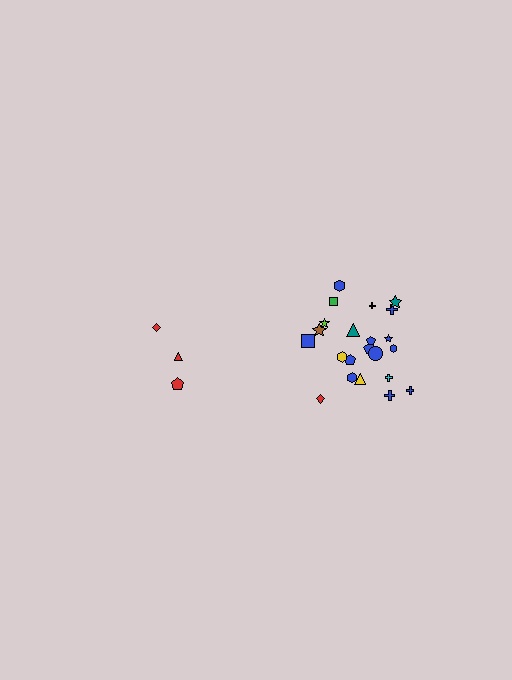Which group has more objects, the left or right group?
The right group.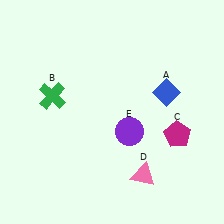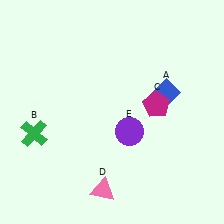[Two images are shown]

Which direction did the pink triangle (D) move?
The pink triangle (D) moved left.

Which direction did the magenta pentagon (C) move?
The magenta pentagon (C) moved up.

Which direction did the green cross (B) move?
The green cross (B) moved down.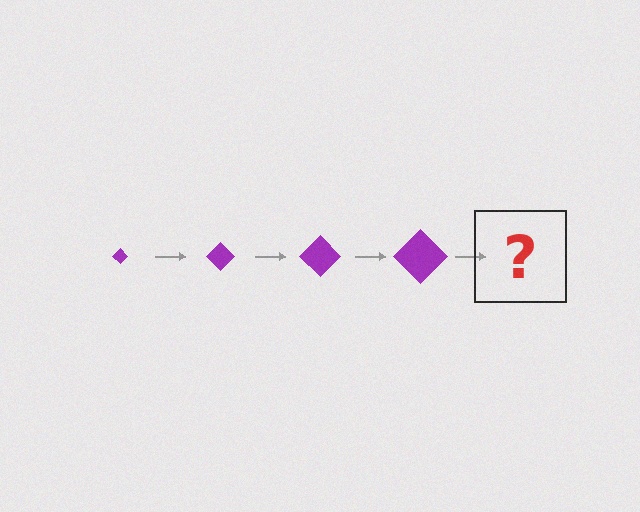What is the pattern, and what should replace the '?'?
The pattern is that the diamond gets progressively larger each step. The '?' should be a purple diamond, larger than the previous one.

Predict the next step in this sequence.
The next step is a purple diamond, larger than the previous one.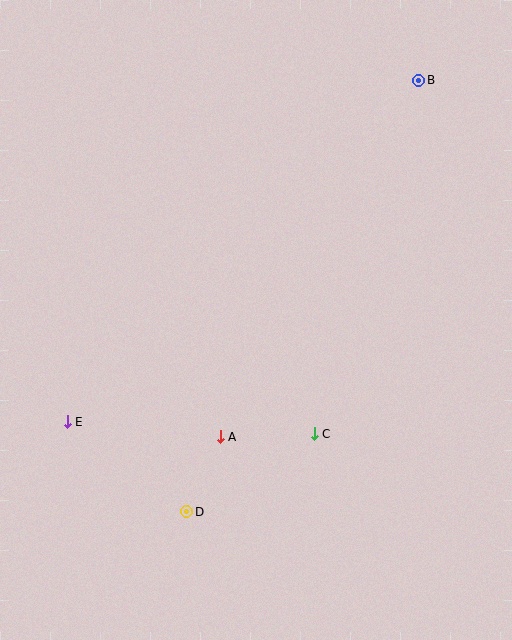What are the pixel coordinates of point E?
Point E is at (67, 422).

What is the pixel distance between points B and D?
The distance between B and D is 490 pixels.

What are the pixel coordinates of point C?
Point C is at (314, 434).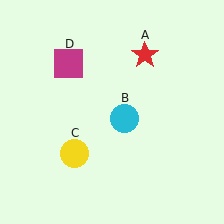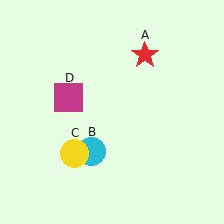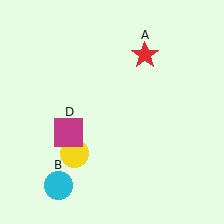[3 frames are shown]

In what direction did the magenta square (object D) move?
The magenta square (object D) moved down.